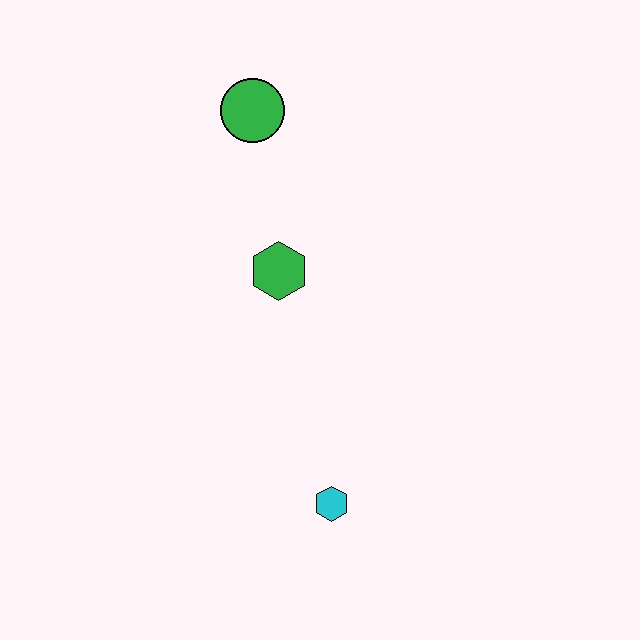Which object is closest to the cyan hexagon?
The green hexagon is closest to the cyan hexagon.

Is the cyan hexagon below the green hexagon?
Yes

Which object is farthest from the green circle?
The cyan hexagon is farthest from the green circle.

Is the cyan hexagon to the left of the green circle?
No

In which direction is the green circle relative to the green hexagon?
The green circle is above the green hexagon.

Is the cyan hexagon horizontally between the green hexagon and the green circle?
No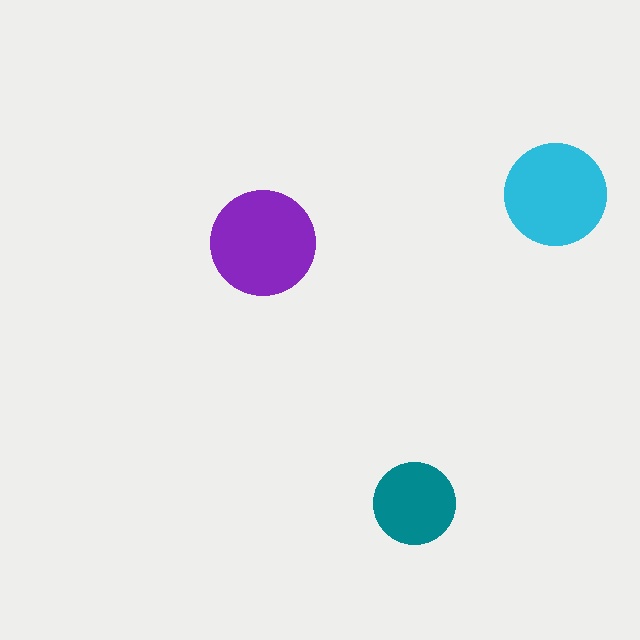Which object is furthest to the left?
The purple circle is leftmost.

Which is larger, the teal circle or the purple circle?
The purple one.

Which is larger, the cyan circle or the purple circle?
The purple one.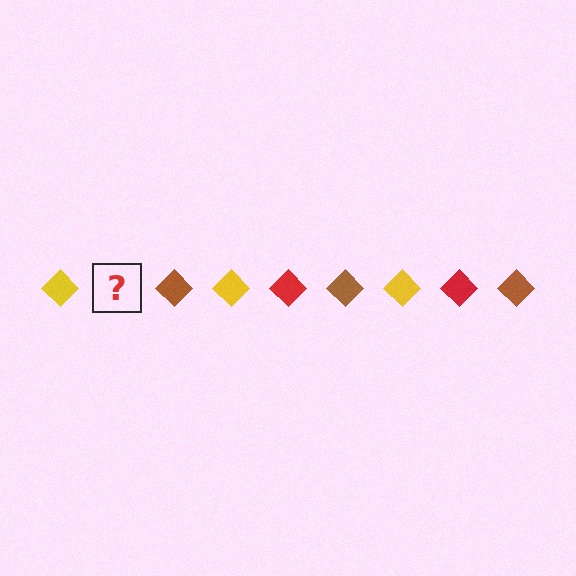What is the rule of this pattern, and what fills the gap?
The rule is that the pattern cycles through yellow, red, brown diamonds. The gap should be filled with a red diamond.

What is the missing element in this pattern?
The missing element is a red diamond.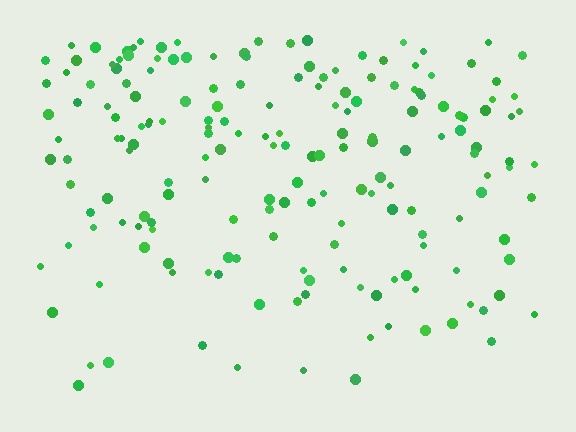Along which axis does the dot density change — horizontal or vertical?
Vertical.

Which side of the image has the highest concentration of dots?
The top.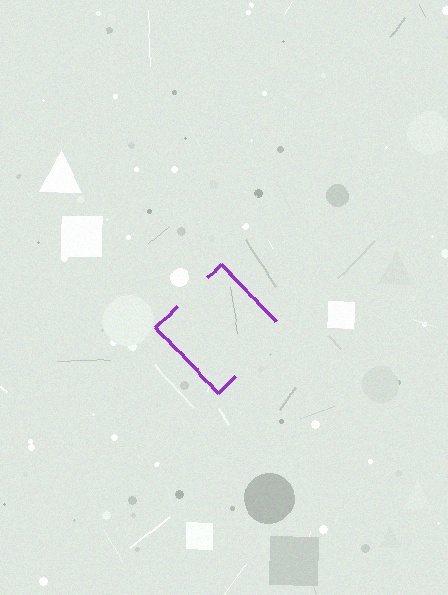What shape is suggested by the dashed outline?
The dashed outline suggests a diamond.